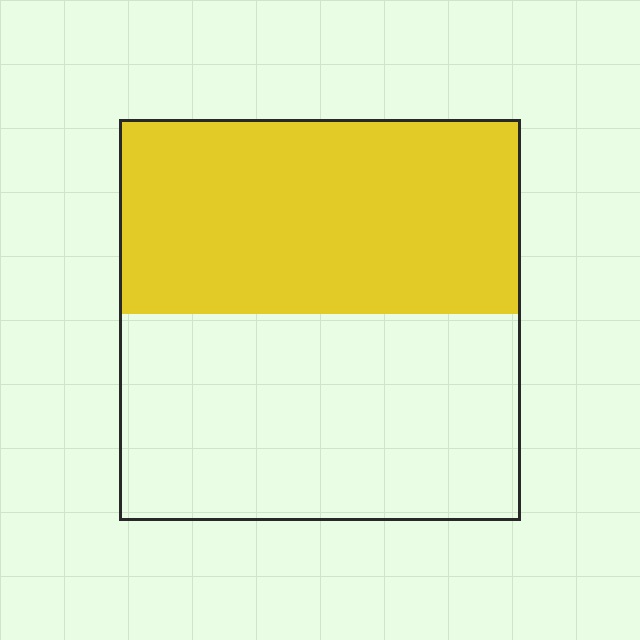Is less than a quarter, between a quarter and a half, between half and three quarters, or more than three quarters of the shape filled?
Between a quarter and a half.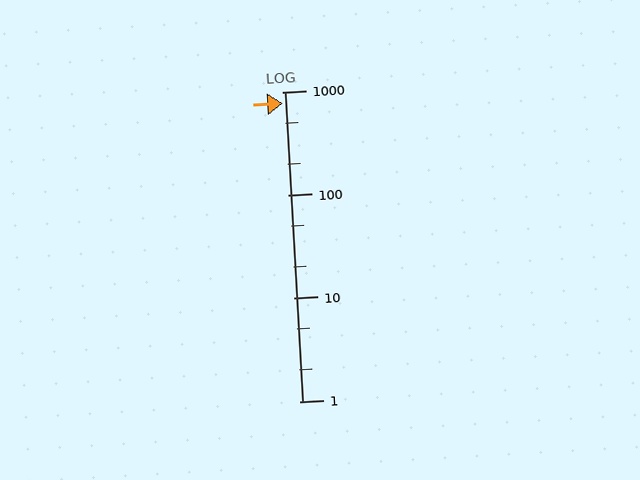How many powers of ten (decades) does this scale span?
The scale spans 3 decades, from 1 to 1000.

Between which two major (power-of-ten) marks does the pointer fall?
The pointer is between 100 and 1000.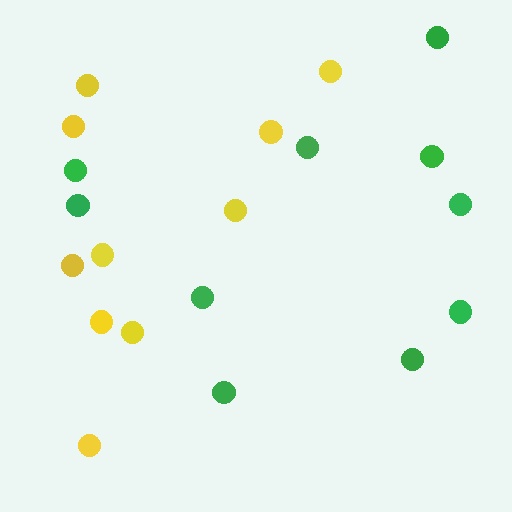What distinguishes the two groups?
There are 2 groups: one group of yellow circles (10) and one group of green circles (10).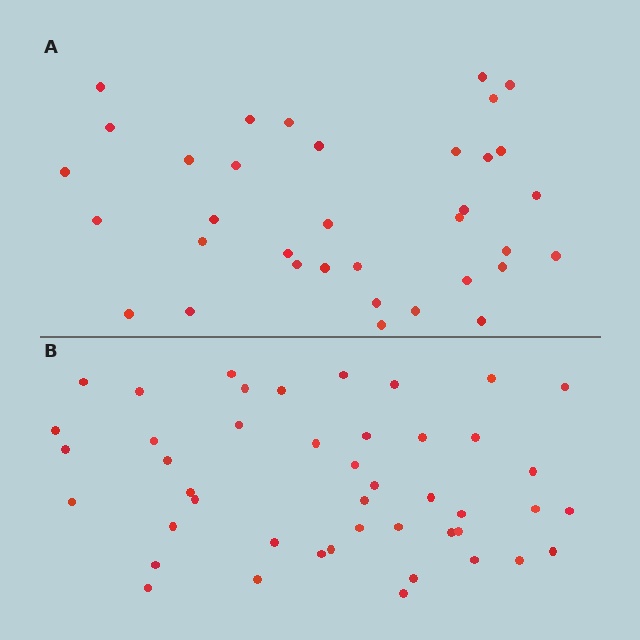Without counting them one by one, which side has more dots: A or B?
Region B (the bottom region) has more dots.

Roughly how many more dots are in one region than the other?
Region B has roughly 10 or so more dots than region A.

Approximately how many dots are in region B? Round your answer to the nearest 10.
About 40 dots. (The exact count is 45, which rounds to 40.)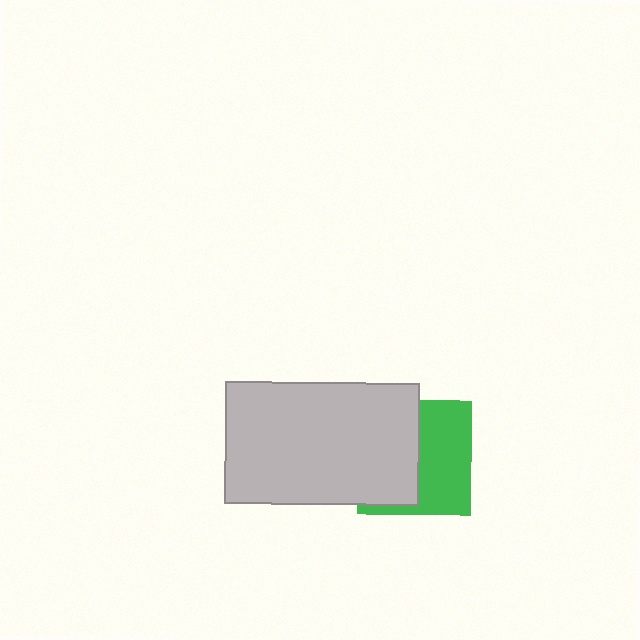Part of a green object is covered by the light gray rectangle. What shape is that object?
It is a square.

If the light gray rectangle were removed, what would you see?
You would see the complete green square.